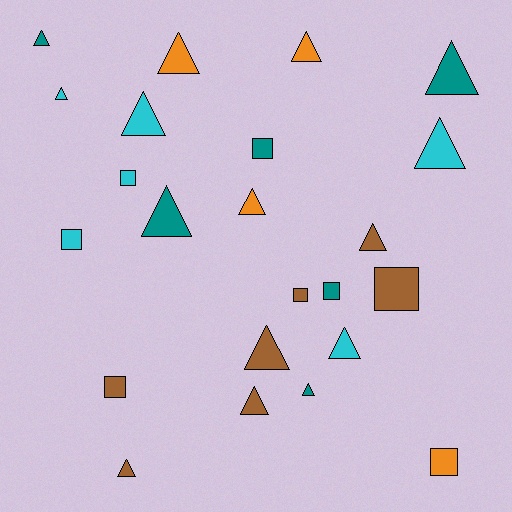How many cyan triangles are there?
There are 4 cyan triangles.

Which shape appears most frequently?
Triangle, with 15 objects.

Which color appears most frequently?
Brown, with 7 objects.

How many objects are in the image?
There are 23 objects.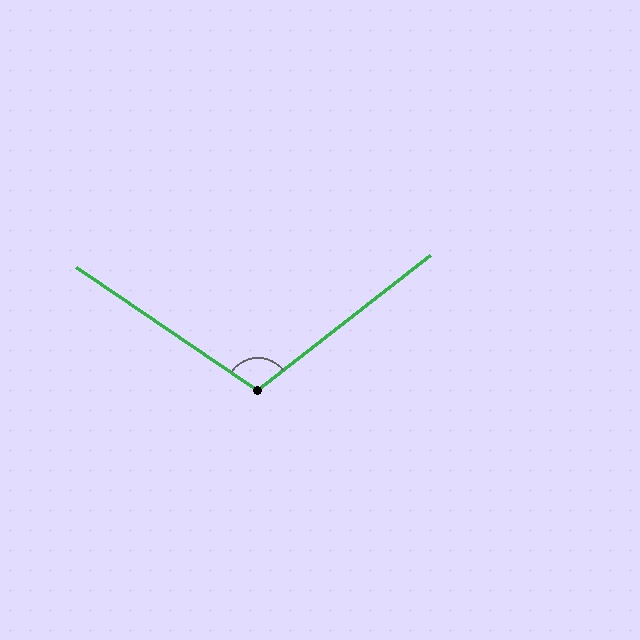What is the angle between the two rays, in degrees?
Approximately 108 degrees.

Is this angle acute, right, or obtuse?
It is obtuse.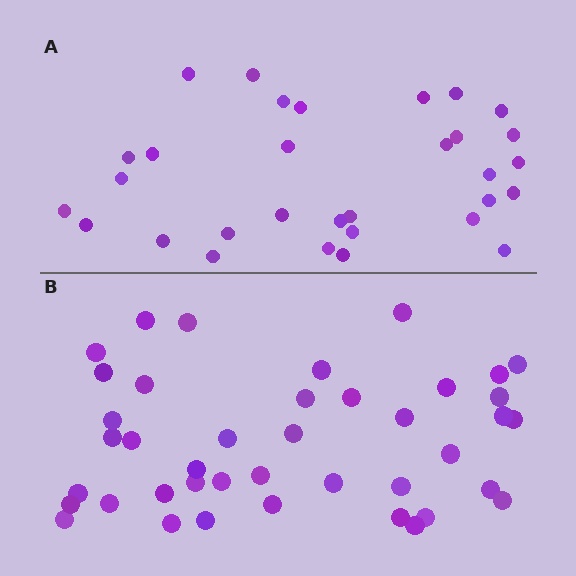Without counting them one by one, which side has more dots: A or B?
Region B (the bottom region) has more dots.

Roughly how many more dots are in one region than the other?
Region B has roughly 10 or so more dots than region A.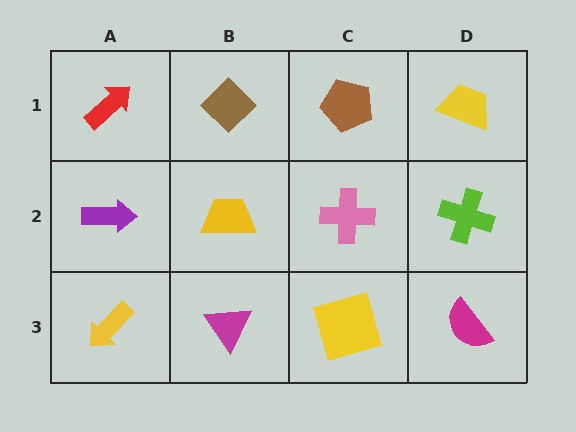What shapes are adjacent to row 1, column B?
A yellow trapezoid (row 2, column B), a red arrow (row 1, column A), a brown pentagon (row 1, column C).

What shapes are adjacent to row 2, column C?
A brown pentagon (row 1, column C), a yellow square (row 3, column C), a yellow trapezoid (row 2, column B), a lime cross (row 2, column D).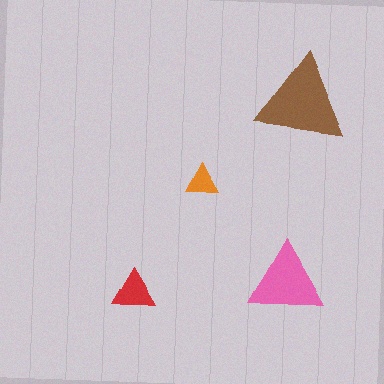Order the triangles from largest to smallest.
the brown one, the pink one, the red one, the orange one.